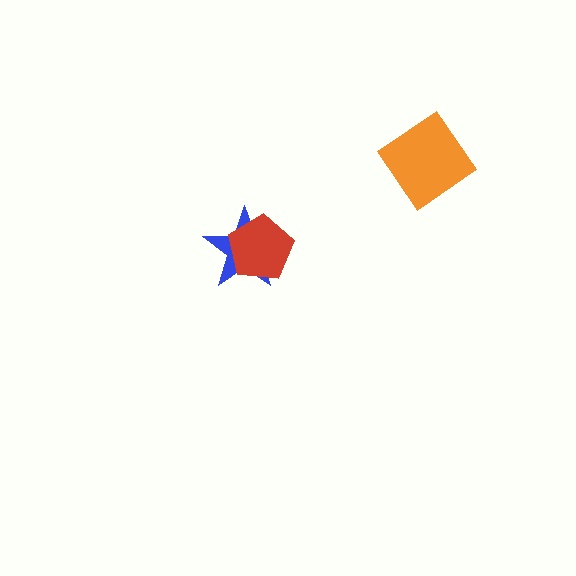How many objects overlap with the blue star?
1 object overlaps with the blue star.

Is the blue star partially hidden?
Yes, it is partially covered by another shape.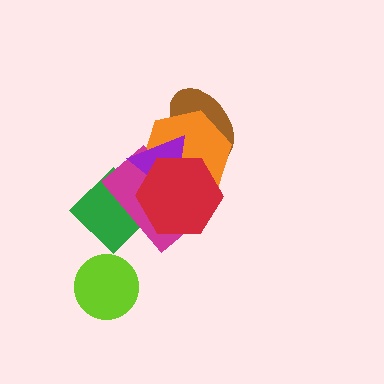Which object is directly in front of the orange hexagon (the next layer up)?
The magenta rectangle is directly in front of the orange hexagon.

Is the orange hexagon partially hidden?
Yes, it is partially covered by another shape.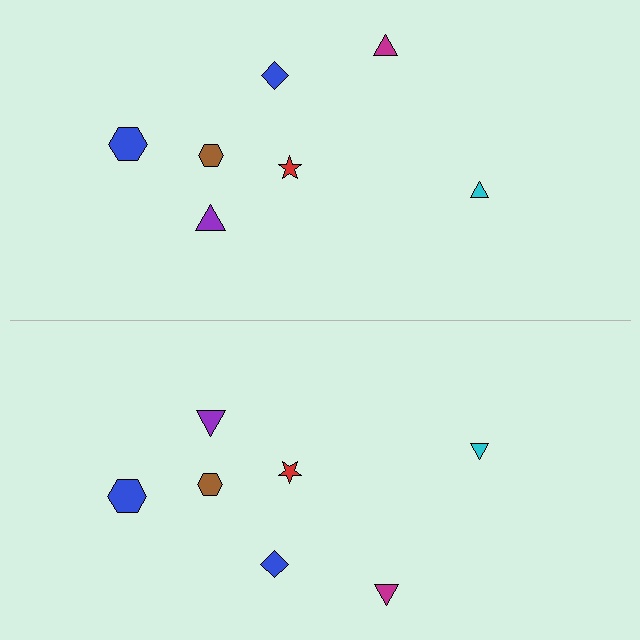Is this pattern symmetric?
Yes, this pattern has bilateral (reflection) symmetry.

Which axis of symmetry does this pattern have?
The pattern has a horizontal axis of symmetry running through the center of the image.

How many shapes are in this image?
There are 14 shapes in this image.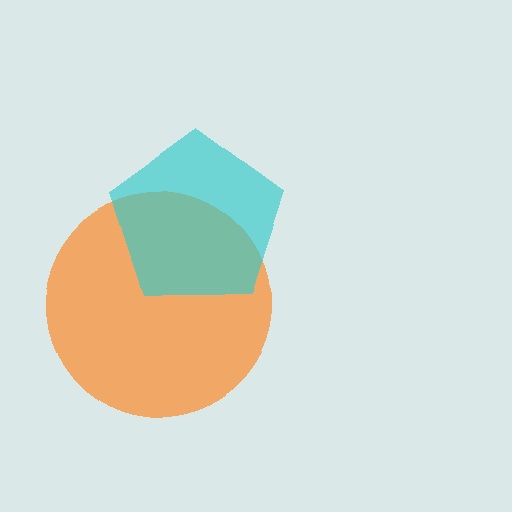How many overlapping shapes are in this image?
There are 2 overlapping shapes in the image.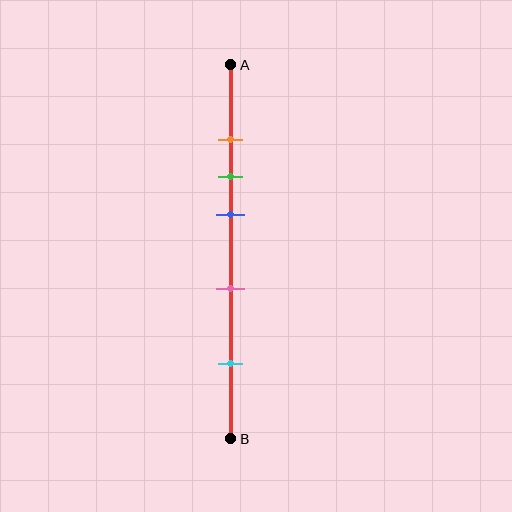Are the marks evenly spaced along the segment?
No, the marks are not evenly spaced.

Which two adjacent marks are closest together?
The orange and green marks are the closest adjacent pair.